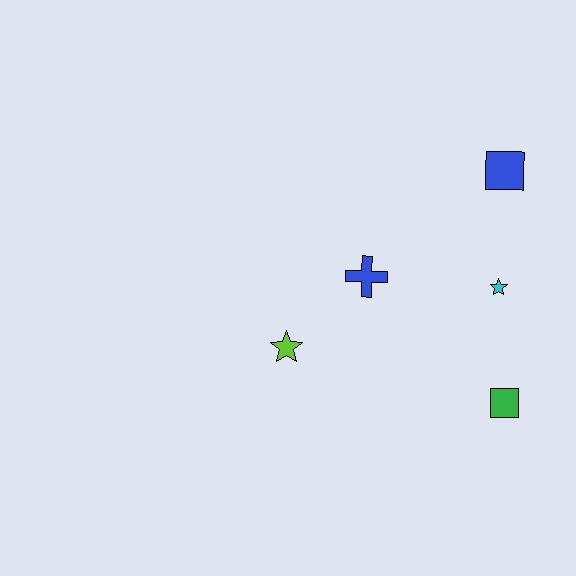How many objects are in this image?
There are 5 objects.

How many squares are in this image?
There are 2 squares.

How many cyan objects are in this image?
There is 1 cyan object.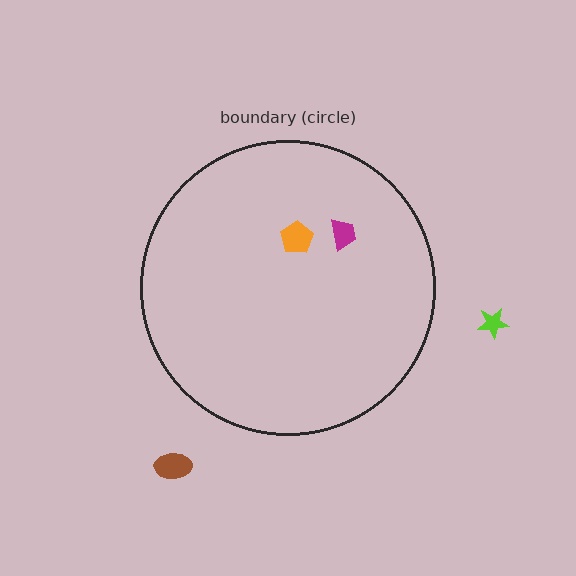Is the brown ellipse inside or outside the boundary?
Outside.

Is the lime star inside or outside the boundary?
Outside.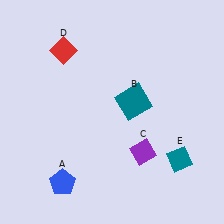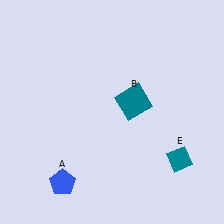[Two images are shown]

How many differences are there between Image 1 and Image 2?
There are 2 differences between the two images.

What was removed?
The red diamond (D), the purple diamond (C) were removed in Image 2.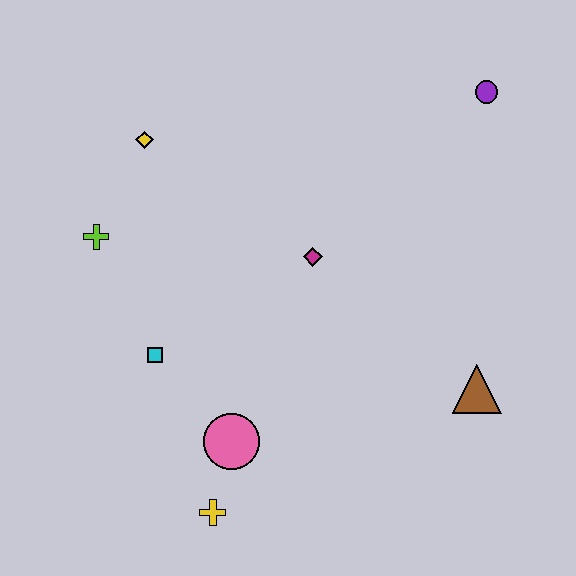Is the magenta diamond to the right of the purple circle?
No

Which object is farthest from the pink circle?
The purple circle is farthest from the pink circle.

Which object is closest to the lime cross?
The yellow diamond is closest to the lime cross.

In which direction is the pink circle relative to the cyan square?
The pink circle is below the cyan square.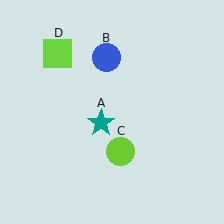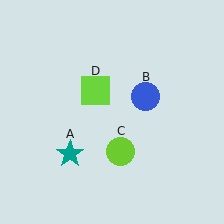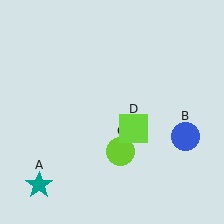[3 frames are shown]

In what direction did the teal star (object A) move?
The teal star (object A) moved down and to the left.